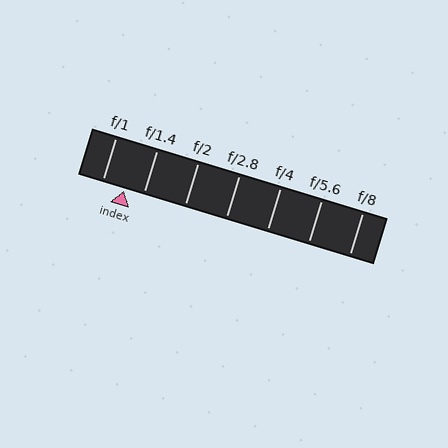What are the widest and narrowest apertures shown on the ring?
The widest aperture shown is f/1 and the narrowest is f/8.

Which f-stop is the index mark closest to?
The index mark is closest to f/1.4.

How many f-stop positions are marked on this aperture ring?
There are 7 f-stop positions marked.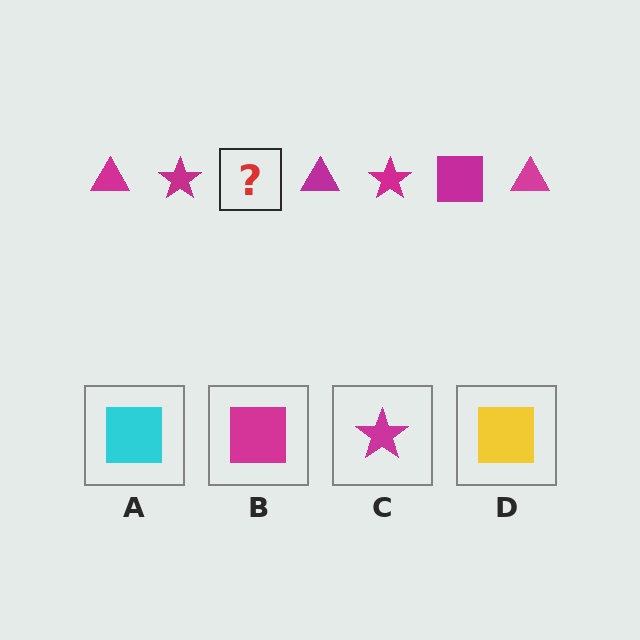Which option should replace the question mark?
Option B.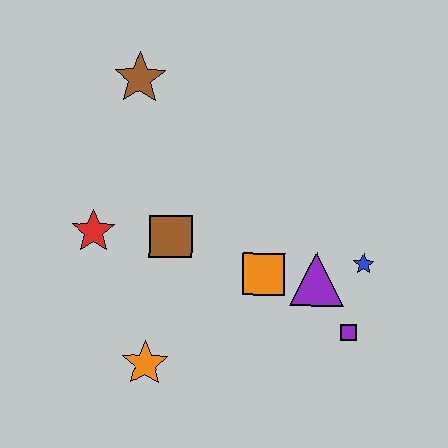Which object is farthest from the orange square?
The brown star is farthest from the orange square.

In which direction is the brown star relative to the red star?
The brown star is above the red star.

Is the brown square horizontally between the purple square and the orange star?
Yes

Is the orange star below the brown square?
Yes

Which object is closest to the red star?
The brown square is closest to the red star.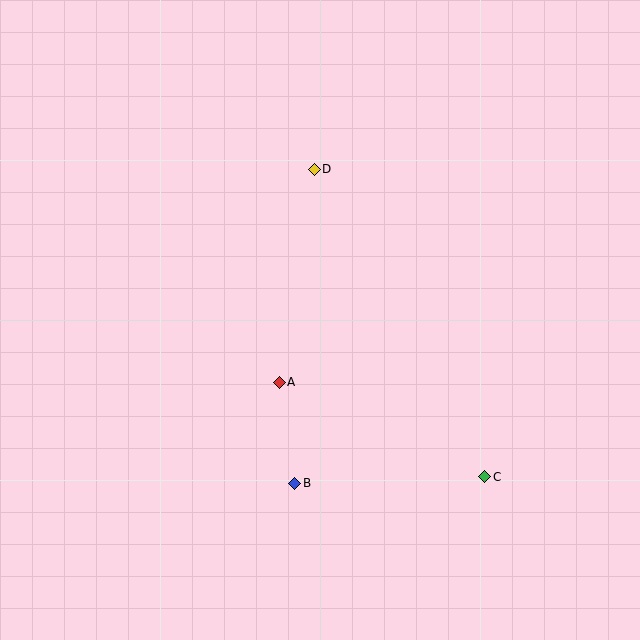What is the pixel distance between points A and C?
The distance between A and C is 227 pixels.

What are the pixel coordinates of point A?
Point A is at (279, 382).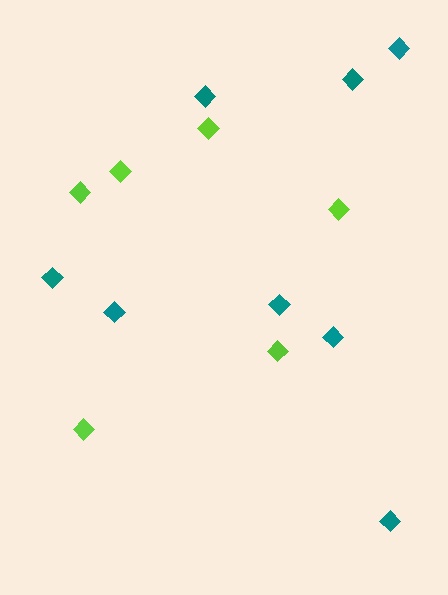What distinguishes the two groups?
There are 2 groups: one group of teal diamonds (8) and one group of lime diamonds (6).